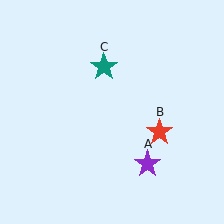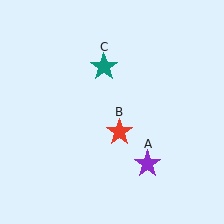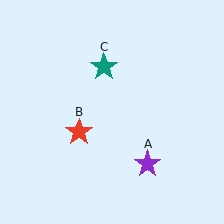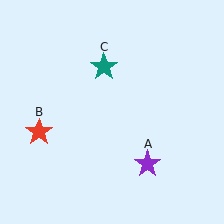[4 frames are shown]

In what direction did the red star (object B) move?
The red star (object B) moved left.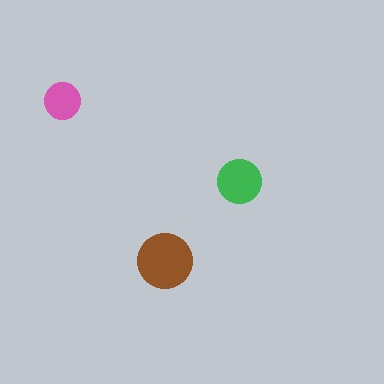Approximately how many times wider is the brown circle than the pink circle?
About 1.5 times wider.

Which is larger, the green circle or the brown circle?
The brown one.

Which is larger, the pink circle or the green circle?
The green one.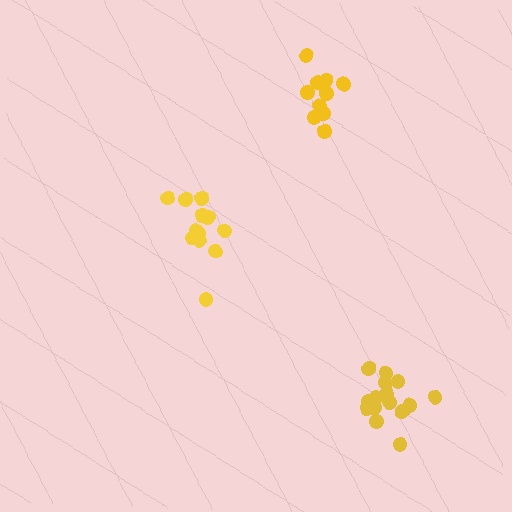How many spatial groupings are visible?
There are 3 spatial groupings.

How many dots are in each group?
Group 1: 12 dots, Group 2: 10 dots, Group 3: 15 dots (37 total).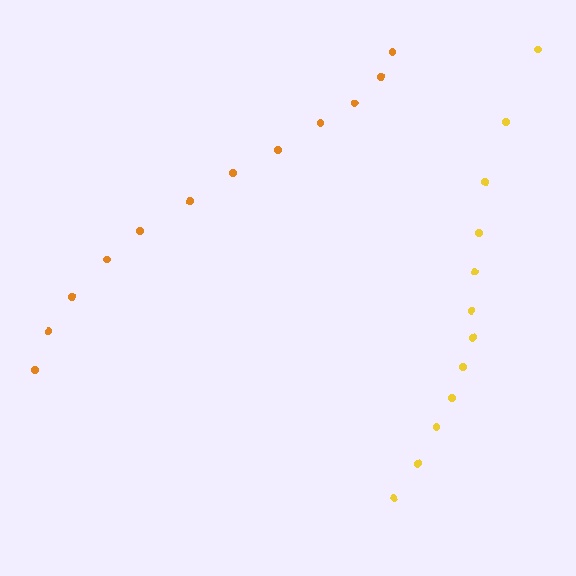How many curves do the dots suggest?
There are 2 distinct paths.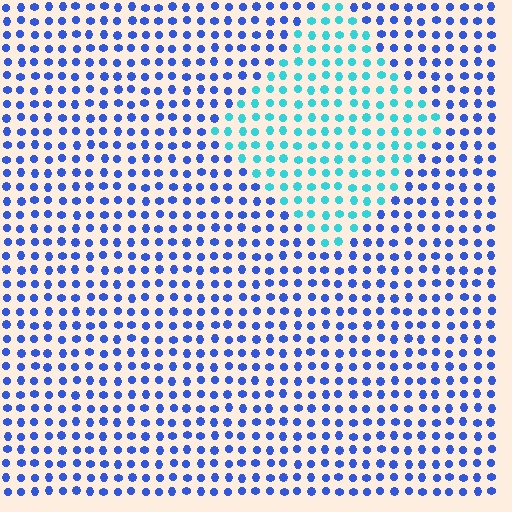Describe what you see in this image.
The image is filled with small blue elements in a uniform arrangement. A diamond-shaped region is visible where the elements are tinted to a slightly different hue, forming a subtle color boundary.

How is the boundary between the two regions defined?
The boundary is defined purely by a slight shift in hue (about 46 degrees). Spacing, size, and orientation are identical on both sides.